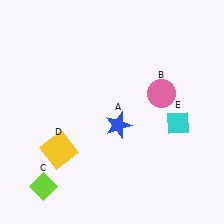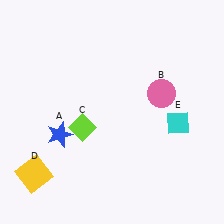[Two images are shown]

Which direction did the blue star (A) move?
The blue star (A) moved left.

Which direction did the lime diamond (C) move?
The lime diamond (C) moved up.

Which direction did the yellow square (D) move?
The yellow square (D) moved left.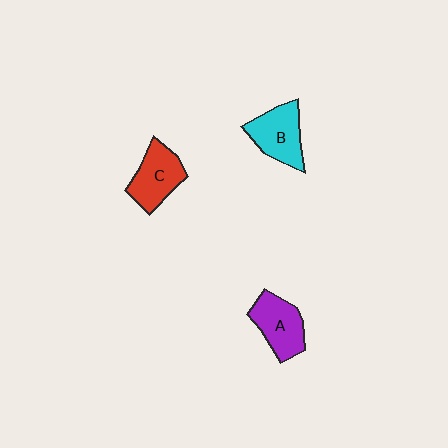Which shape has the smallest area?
Shape C (red).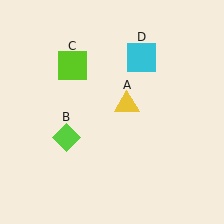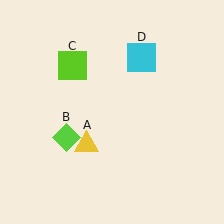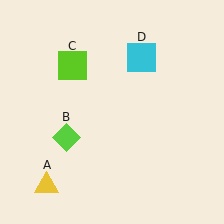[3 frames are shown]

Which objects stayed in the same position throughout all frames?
Lime diamond (object B) and lime square (object C) and cyan square (object D) remained stationary.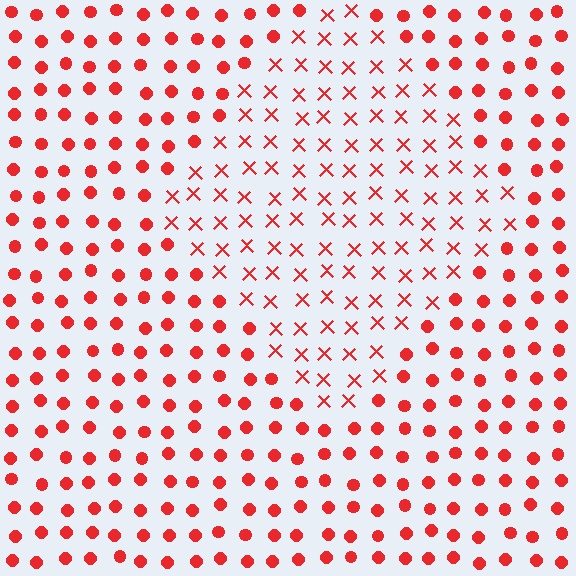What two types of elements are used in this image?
The image uses X marks inside the diamond region and circles outside it.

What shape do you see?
I see a diamond.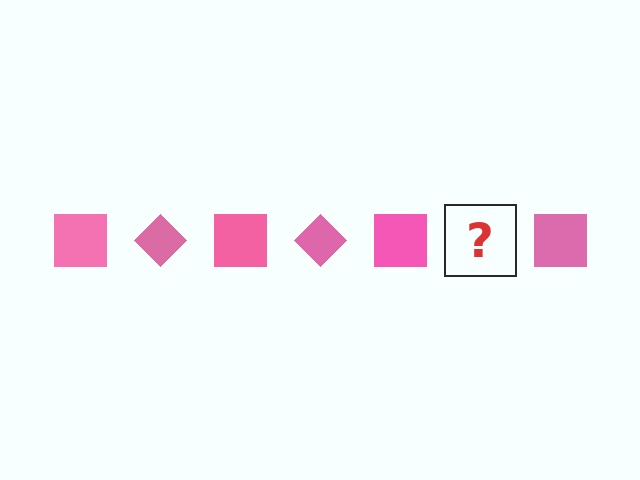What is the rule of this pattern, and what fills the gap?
The rule is that the pattern cycles through square, diamond shapes in pink. The gap should be filled with a pink diamond.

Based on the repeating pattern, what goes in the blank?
The blank should be a pink diamond.